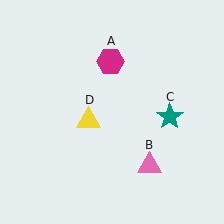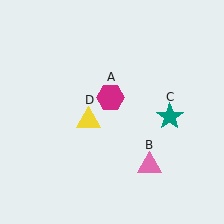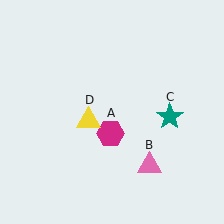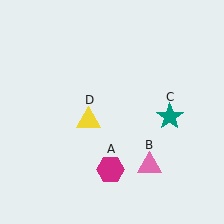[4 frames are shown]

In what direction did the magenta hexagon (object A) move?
The magenta hexagon (object A) moved down.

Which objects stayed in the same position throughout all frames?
Pink triangle (object B) and teal star (object C) and yellow triangle (object D) remained stationary.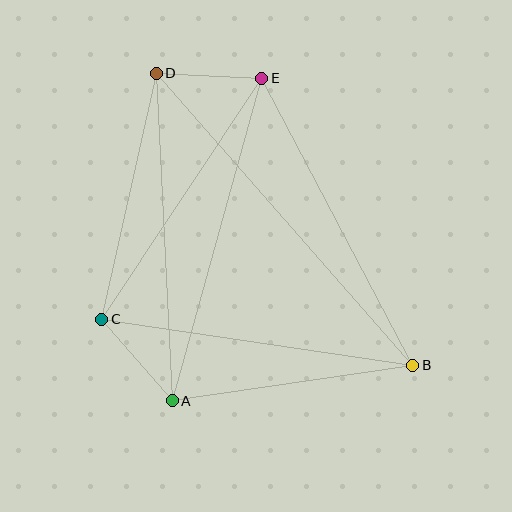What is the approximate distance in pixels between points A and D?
The distance between A and D is approximately 328 pixels.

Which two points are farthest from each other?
Points B and D are farthest from each other.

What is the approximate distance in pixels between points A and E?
The distance between A and E is approximately 334 pixels.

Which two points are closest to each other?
Points D and E are closest to each other.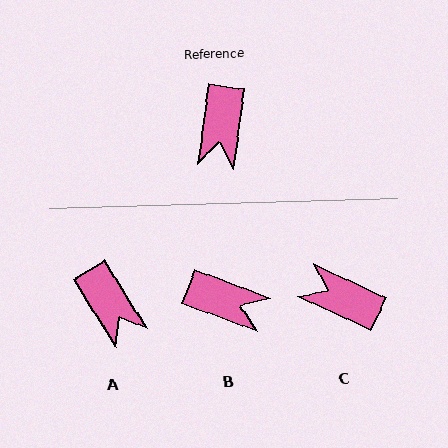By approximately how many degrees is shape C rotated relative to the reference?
Approximately 108 degrees clockwise.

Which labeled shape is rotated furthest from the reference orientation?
C, about 108 degrees away.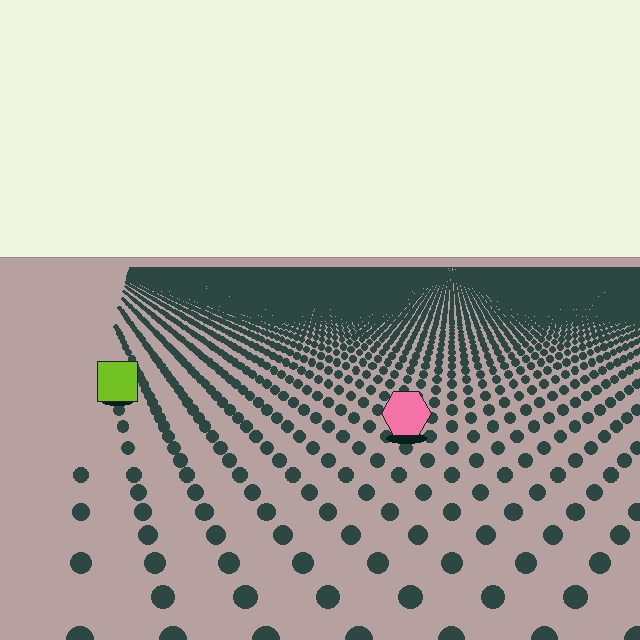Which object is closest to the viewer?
The pink hexagon is closest. The texture marks near it are larger and more spread out.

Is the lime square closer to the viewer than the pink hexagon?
No. The pink hexagon is closer — you can tell from the texture gradient: the ground texture is coarser near it.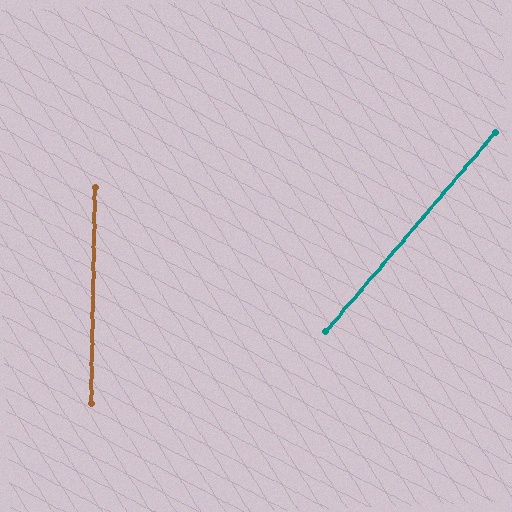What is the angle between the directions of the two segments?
Approximately 40 degrees.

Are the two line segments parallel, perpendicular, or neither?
Neither parallel nor perpendicular — they differ by about 40°.